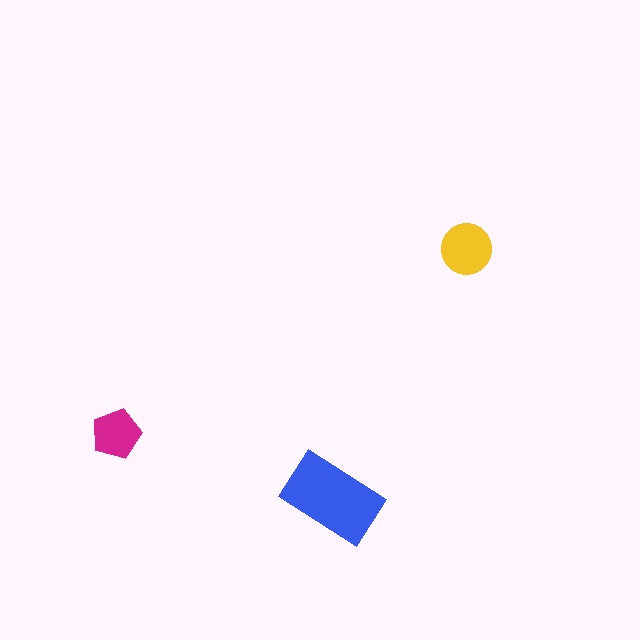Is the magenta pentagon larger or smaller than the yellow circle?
Smaller.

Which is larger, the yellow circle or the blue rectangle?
The blue rectangle.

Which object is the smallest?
The magenta pentagon.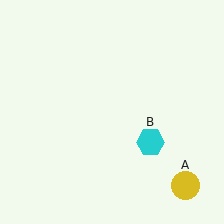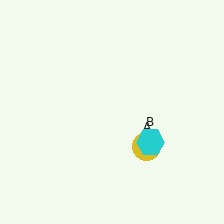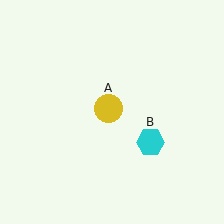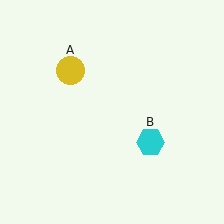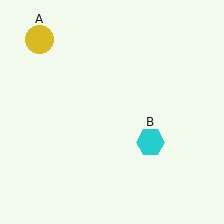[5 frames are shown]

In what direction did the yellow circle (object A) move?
The yellow circle (object A) moved up and to the left.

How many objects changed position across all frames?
1 object changed position: yellow circle (object A).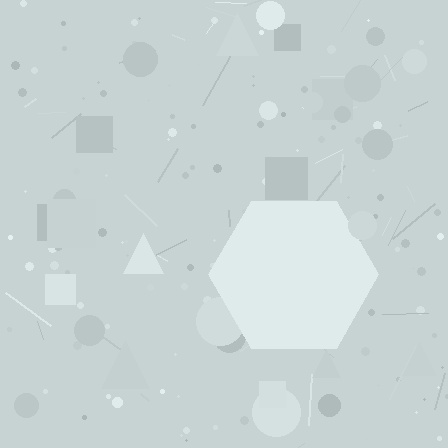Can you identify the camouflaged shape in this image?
The camouflaged shape is a hexagon.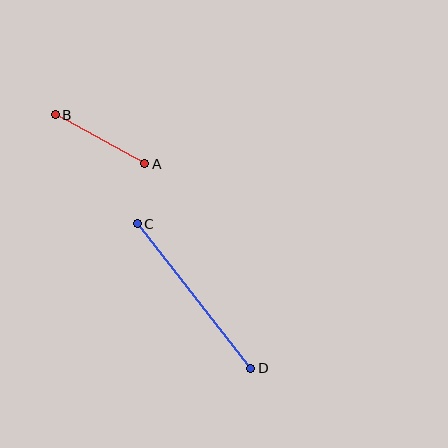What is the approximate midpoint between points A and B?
The midpoint is at approximately (100, 139) pixels.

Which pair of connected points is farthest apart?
Points C and D are farthest apart.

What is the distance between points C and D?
The distance is approximately 183 pixels.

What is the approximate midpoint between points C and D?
The midpoint is at approximately (194, 296) pixels.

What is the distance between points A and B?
The distance is approximately 102 pixels.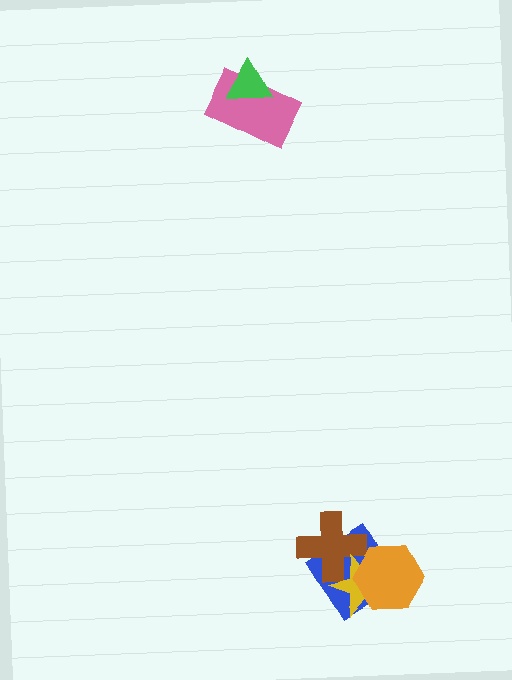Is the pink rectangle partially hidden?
Yes, it is partially covered by another shape.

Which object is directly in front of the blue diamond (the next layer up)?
The brown cross is directly in front of the blue diamond.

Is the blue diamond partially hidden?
Yes, it is partially covered by another shape.